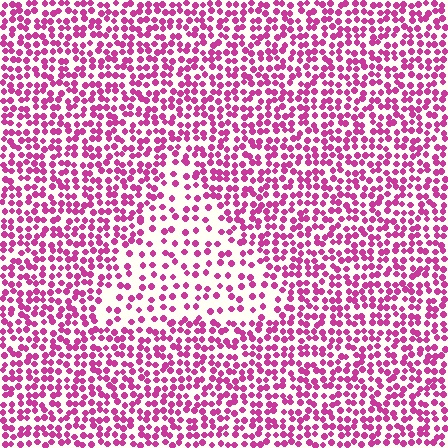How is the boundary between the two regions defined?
The boundary is defined by a change in element density (approximately 2.0x ratio). All elements are the same color, size, and shape.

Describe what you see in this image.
The image contains small magenta elements arranged at two different densities. A triangle-shaped region is visible where the elements are less densely packed than the surrounding area.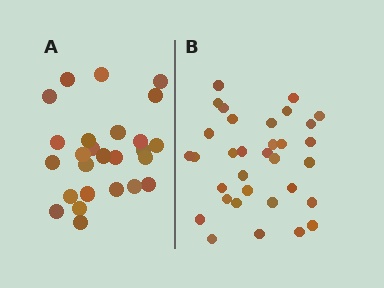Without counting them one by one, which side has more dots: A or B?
Region B (the right region) has more dots.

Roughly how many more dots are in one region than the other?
Region B has roughly 8 or so more dots than region A.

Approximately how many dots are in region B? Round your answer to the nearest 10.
About 30 dots. (The exact count is 33, which rounds to 30.)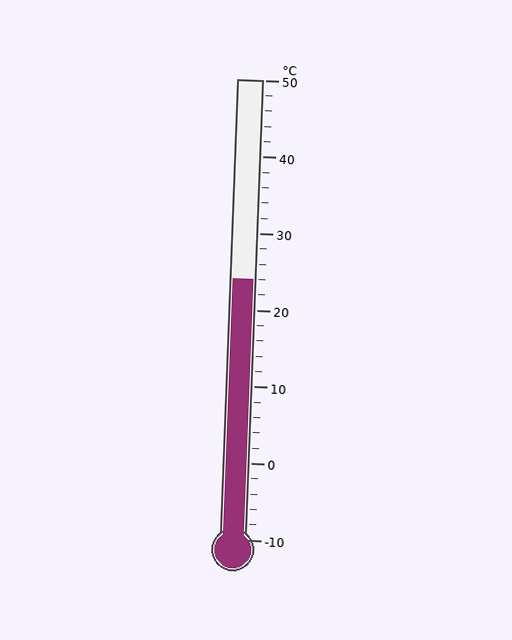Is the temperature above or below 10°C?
The temperature is above 10°C.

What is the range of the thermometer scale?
The thermometer scale ranges from -10°C to 50°C.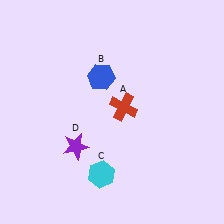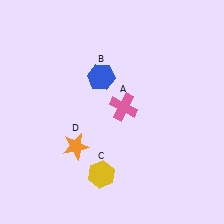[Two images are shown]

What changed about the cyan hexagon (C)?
In Image 1, C is cyan. In Image 2, it changed to yellow.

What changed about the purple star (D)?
In Image 1, D is purple. In Image 2, it changed to orange.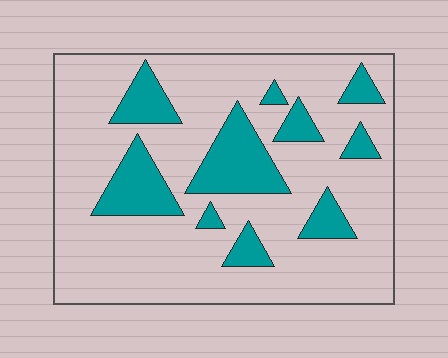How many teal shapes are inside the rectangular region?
10.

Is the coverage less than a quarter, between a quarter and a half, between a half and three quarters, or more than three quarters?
Less than a quarter.